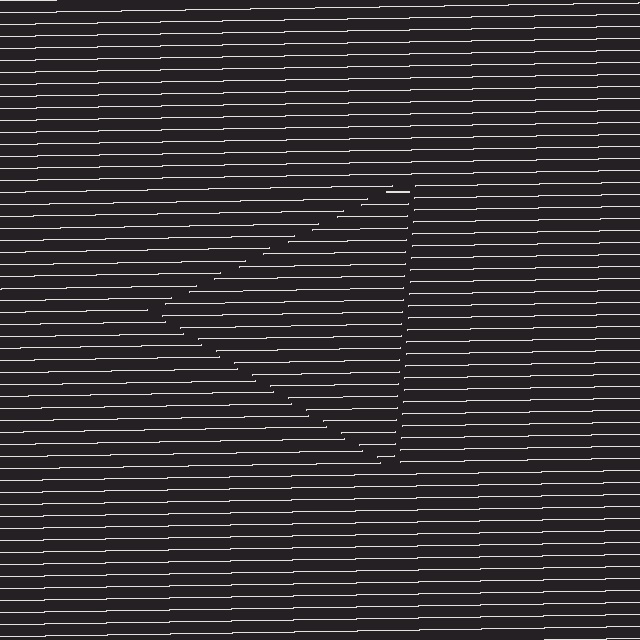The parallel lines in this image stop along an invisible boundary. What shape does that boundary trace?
An illusory triangle. The interior of the shape contains the same grating, shifted by half a period — the contour is defined by the phase discontinuity where line-ends from the inner and outer gratings abut.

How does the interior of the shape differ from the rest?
The interior of the shape contains the same grating, shifted by half a period — the contour is defined by the phase discontinuity where line-ends from the inner and outer gratings abut.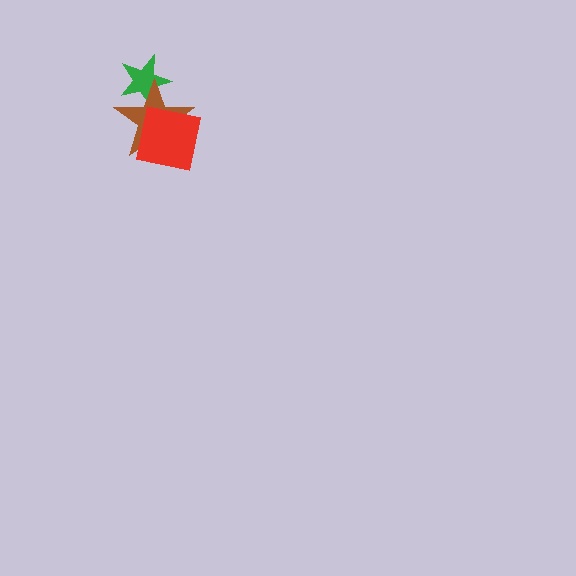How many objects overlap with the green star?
1 object overlaps with the green star.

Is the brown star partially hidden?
Yes, it is partially covered by another shape.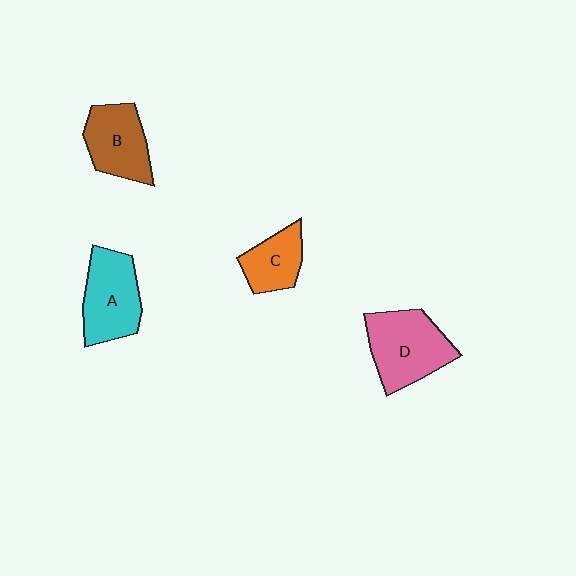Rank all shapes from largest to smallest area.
From largest to smallest: D (pink), A (cyan), B (brown), C (orange).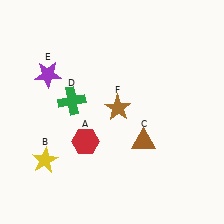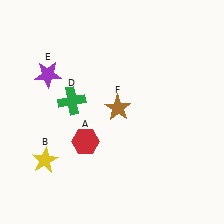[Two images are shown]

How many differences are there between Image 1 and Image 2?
There is 1 difference between the two images.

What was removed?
The brown triangle (C) was removed in Image 2.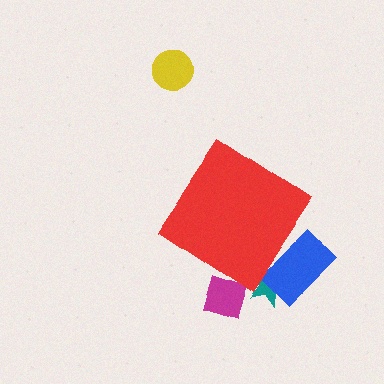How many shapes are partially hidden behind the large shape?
3 shapes are partially hidden.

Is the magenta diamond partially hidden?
Yes, the magenta diamond is partially hidden behind the red diamond.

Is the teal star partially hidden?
Yes, the teal star is partially hidden behind the red diamond.